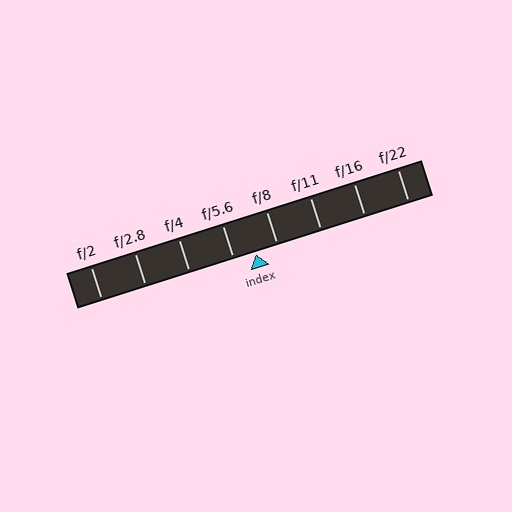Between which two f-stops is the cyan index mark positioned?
The index mark is between f/5.6 and f/8.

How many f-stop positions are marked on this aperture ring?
There are 8 f-stop positions marked.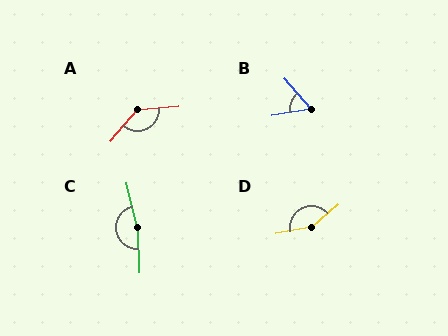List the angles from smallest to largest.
B (59°), A (134°), D (151°), C (169°).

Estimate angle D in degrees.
Approximately 151 degrees.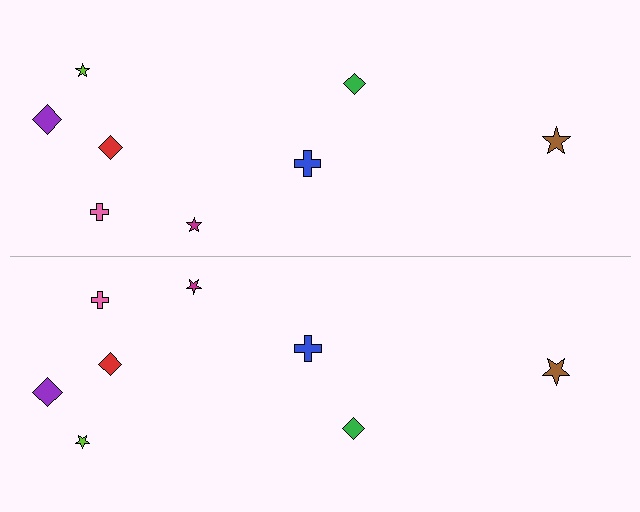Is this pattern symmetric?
Yes, this pattern has bilateral (reflection) symmetry.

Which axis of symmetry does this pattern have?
The pattern has a horizontal axis of symmetry running through the center of the image.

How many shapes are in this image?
There are 16 shapes in this image.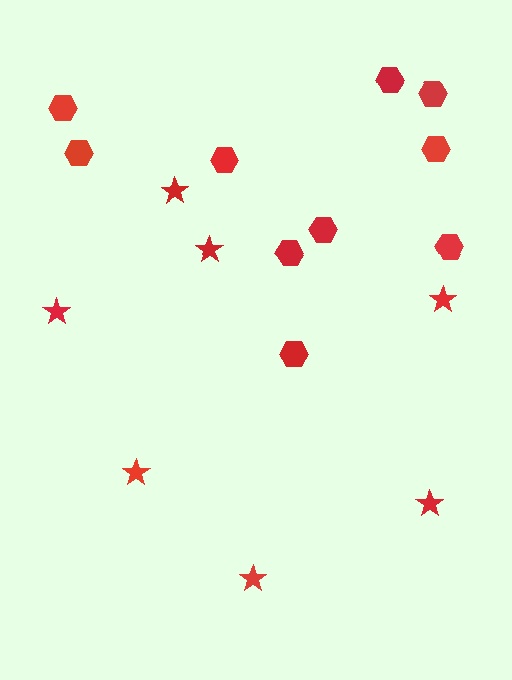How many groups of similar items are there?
There are 2 groups: one group of stars (7) and one group of hexagons (10).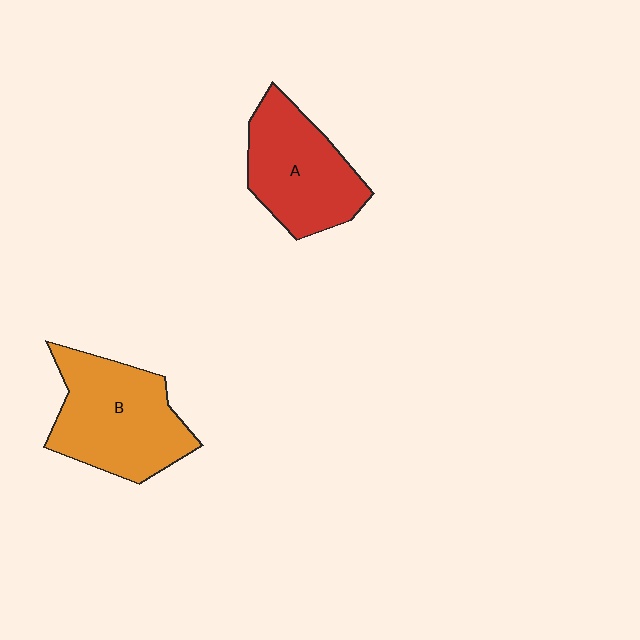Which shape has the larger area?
Shape B (orange).